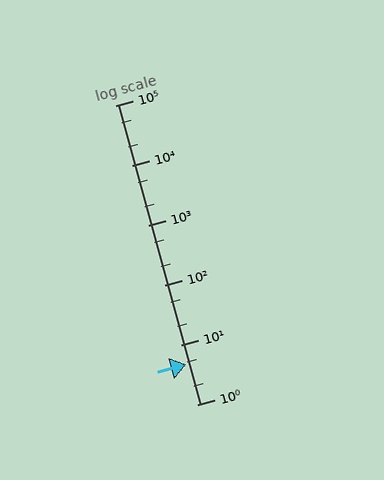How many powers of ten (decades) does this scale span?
The scale spans 5 decades, from 1 to 100000.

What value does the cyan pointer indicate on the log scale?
The pointer indicates approximately 4.6.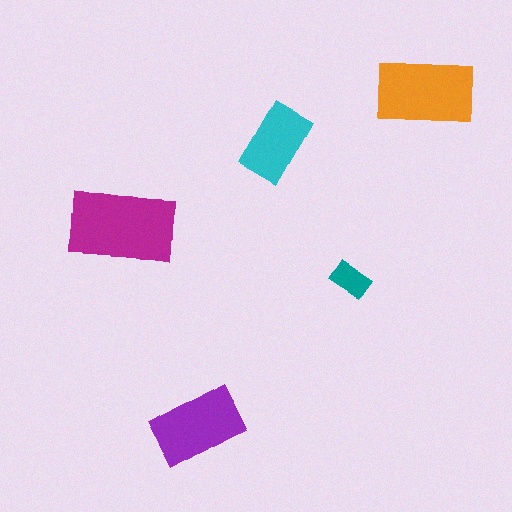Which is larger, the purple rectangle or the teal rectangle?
The purple one.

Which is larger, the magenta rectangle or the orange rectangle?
The magenta one.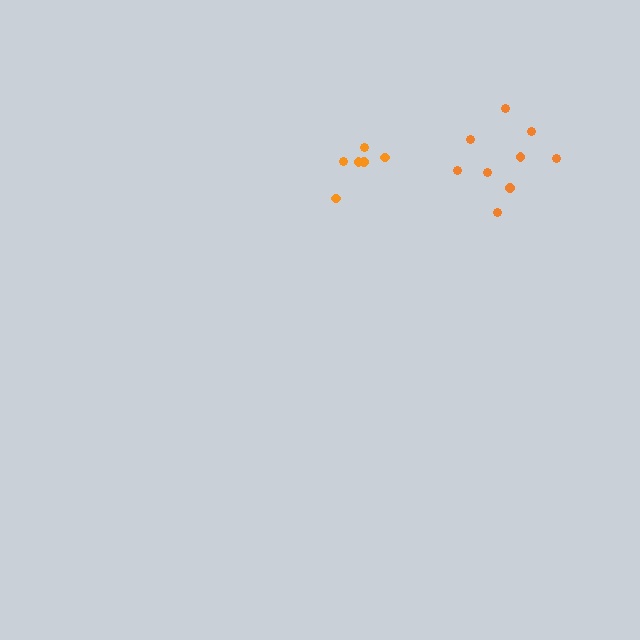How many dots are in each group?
Group 1: 9 dots, Group 2: 6 dots (15 total).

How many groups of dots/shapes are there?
There are 2 groups.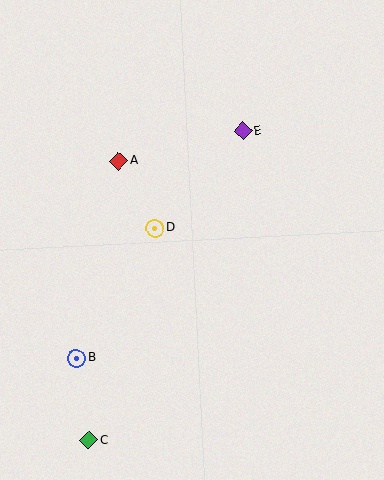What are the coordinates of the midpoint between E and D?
The midpoint between E and D is at (199, 180).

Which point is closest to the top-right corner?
Point E is closest to the top-right corner.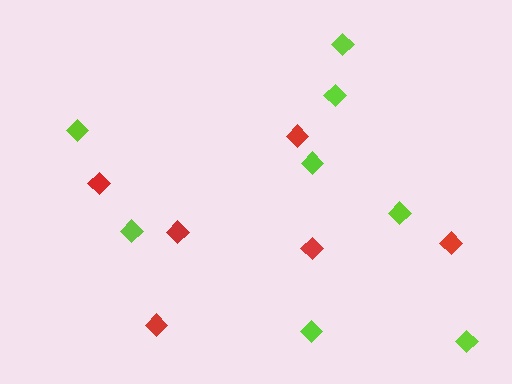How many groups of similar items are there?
There are 2 groups: one group of red diamonds (6) and one group of lime diamonds (8).